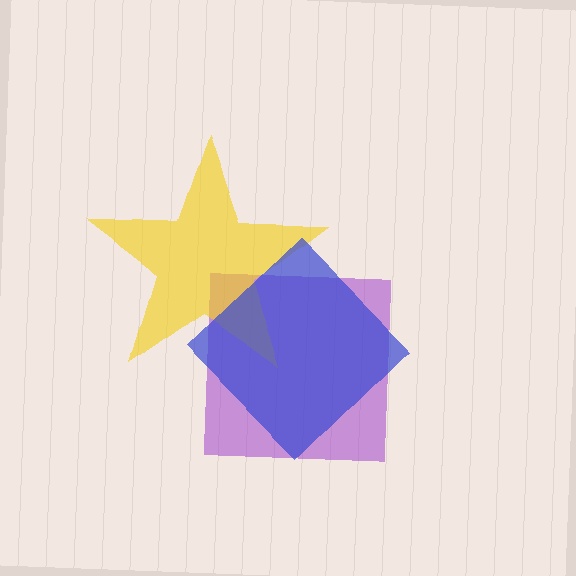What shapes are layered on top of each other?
The layered shapes are: a purple square, a yellow star, a blue diamond.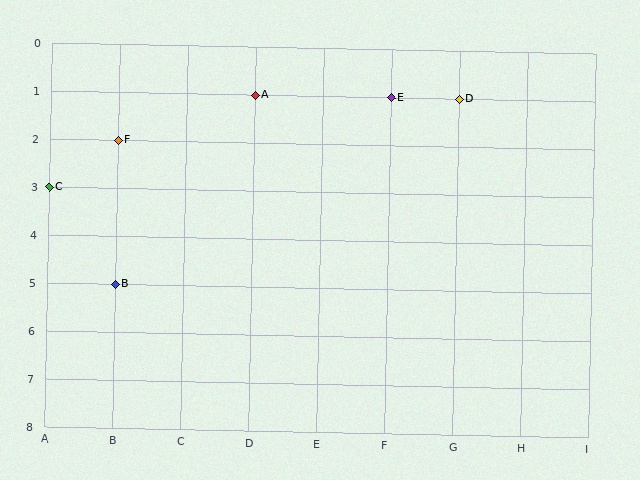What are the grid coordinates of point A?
Point A is at grid coordinates (D, 1).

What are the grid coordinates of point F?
Point F is at grid coordinates (B, 2).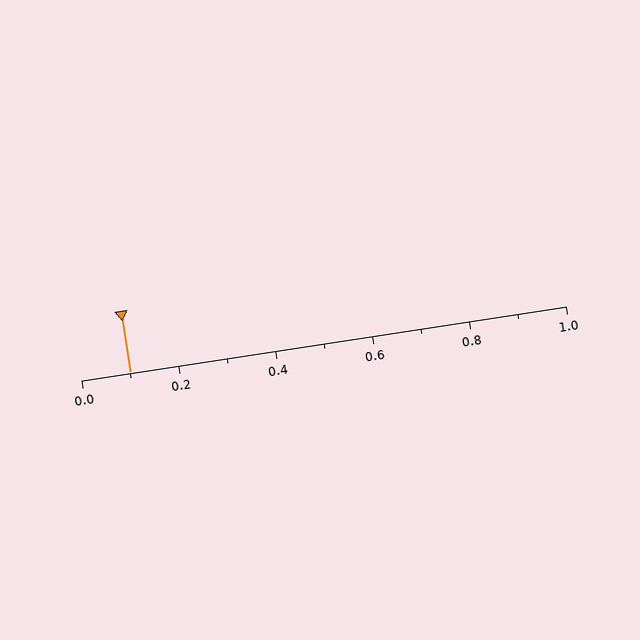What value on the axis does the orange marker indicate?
The marker indicates approximately 0.1.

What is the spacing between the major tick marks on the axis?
The major ticks are spaced 0.2 apart.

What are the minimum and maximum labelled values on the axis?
The axis runs from 0.0 to 1.0.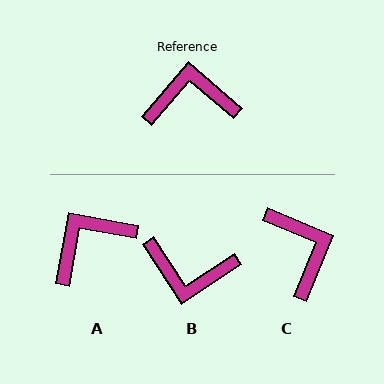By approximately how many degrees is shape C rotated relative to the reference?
Approximately 72 degrees clockwise.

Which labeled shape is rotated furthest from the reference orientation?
B, about 164 degrees away.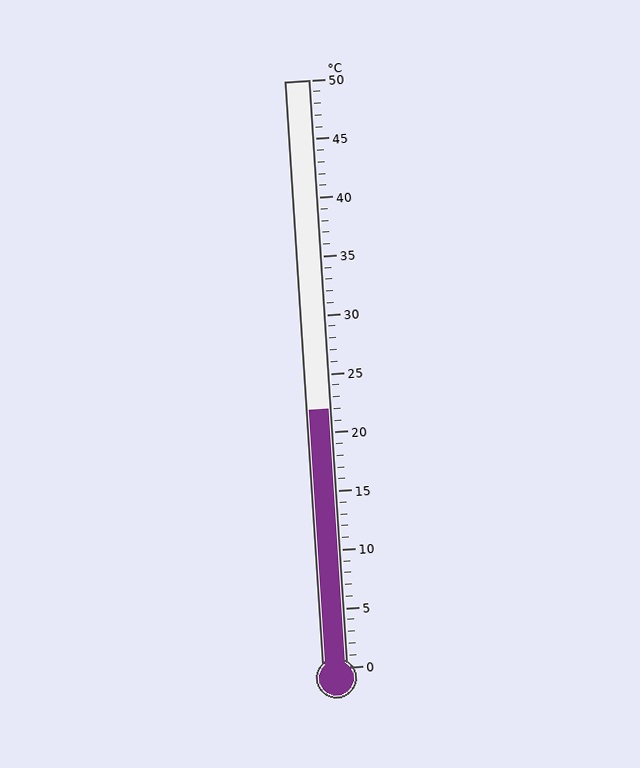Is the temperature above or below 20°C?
The temperature is above 20°C.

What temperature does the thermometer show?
The thermometer shows approximately 22°C.